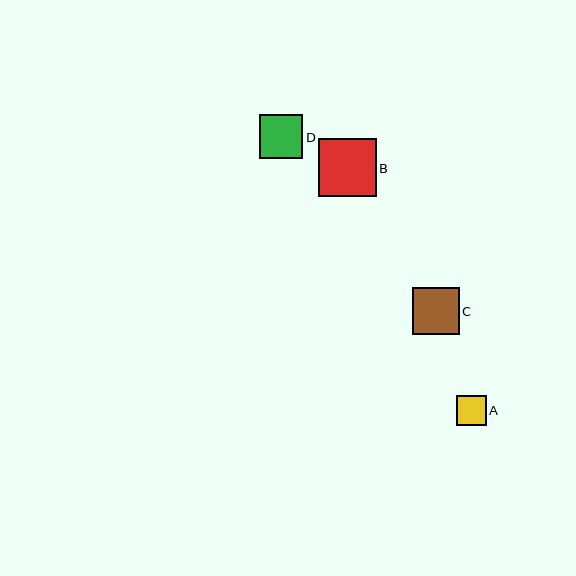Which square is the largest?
Square B is the largest with a size of approximately 58 pixels.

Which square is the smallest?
Square A is the smallest with a size of approximately 30 pixels.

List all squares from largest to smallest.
From largest to smallest: B, C, D, A.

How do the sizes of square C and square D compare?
Square C and square D are approximately the same size.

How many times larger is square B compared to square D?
Square B is approximately 1.3 times the size of square D.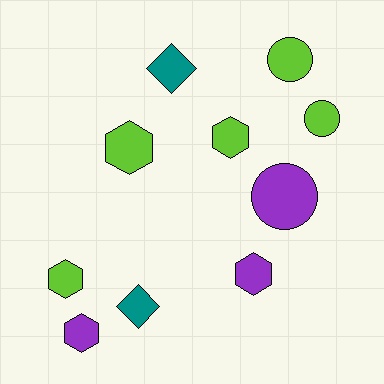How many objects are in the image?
There are 10 objects.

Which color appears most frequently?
Lime, with 5 objects.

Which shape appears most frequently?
Hexagon, with 5 objects.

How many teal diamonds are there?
There are 2 teal diamonds.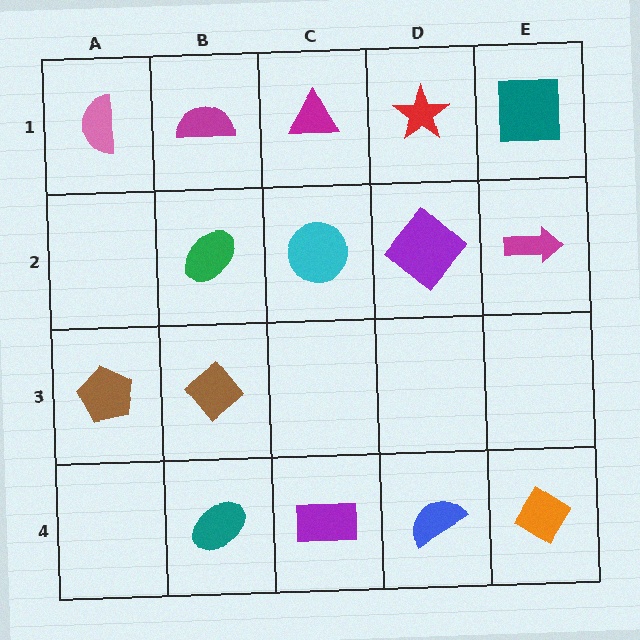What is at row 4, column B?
A teal ellipse.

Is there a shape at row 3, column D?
No, that cell is empty.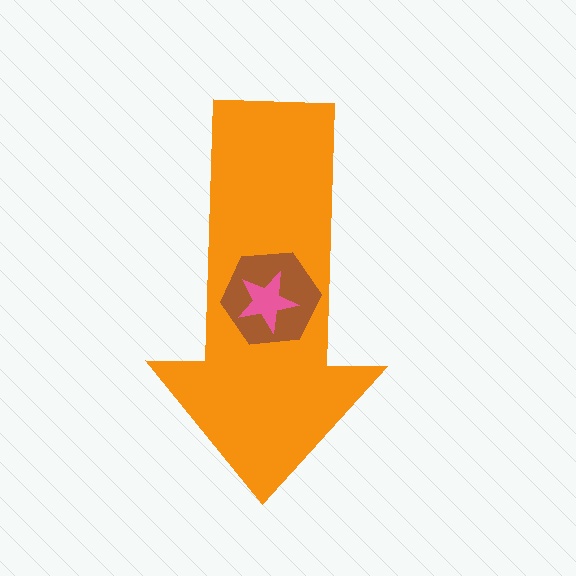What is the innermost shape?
The pink star.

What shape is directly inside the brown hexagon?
The pink star.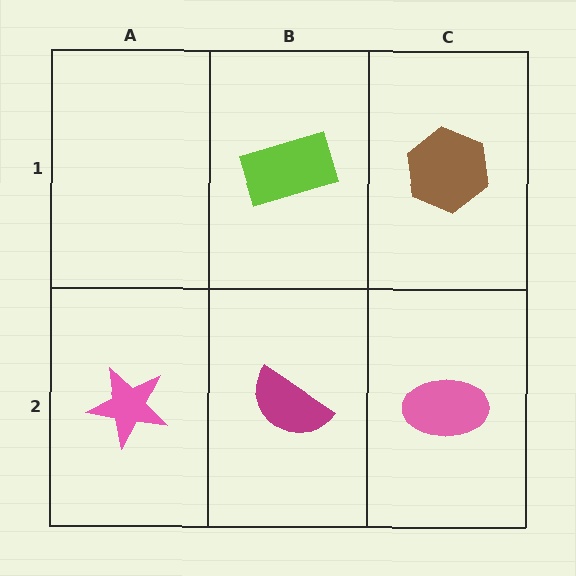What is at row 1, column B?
A lime rectangle.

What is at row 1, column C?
A brown hexagon.